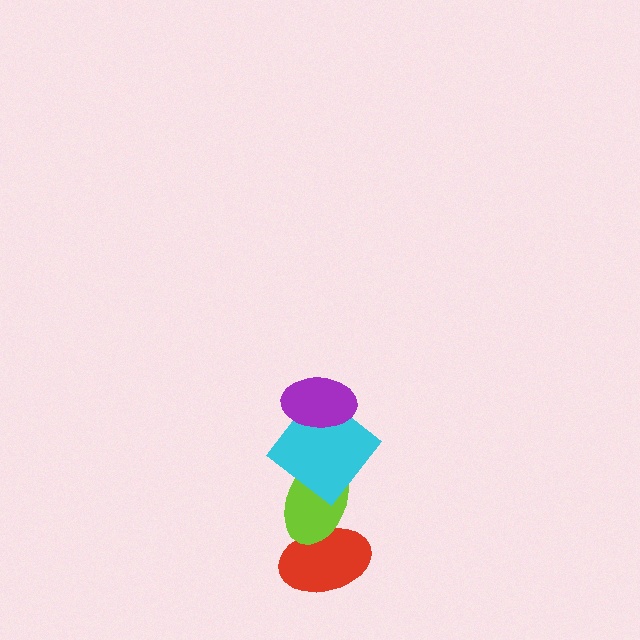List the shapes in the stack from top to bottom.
From top to bottom: the purple ellipse, the cyan diamond, the lime ellipse, the red ellipse.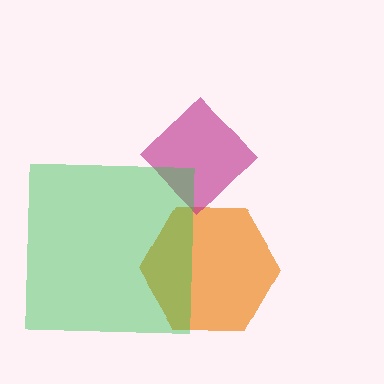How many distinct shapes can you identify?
There are 3 distinct shapes: an orange hexagon, a magenta diamond, a green square.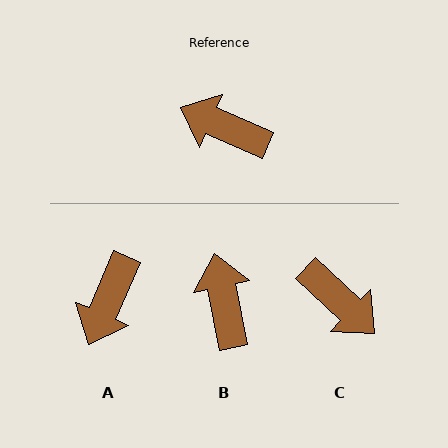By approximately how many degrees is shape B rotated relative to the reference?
Approximately 55 degrees clockwise.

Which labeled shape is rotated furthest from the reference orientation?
C, about 160 degrees away.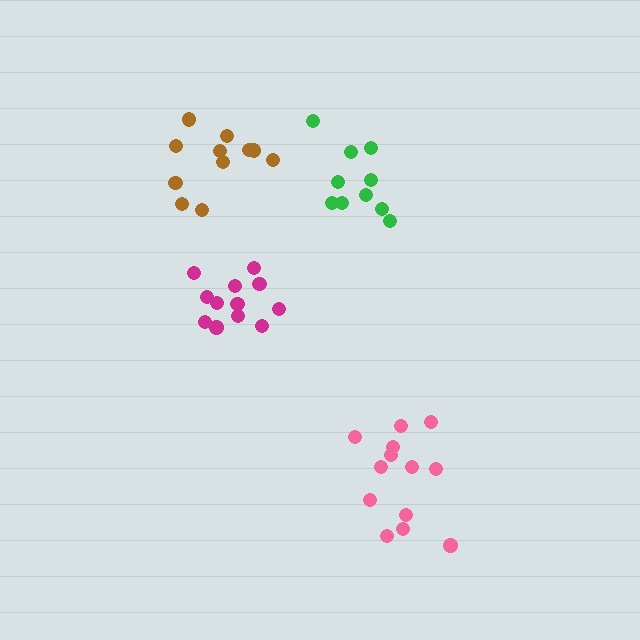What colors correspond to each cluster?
The clusters are colored: green, magenta, pink, brown.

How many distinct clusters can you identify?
There are 4 distinct clusters.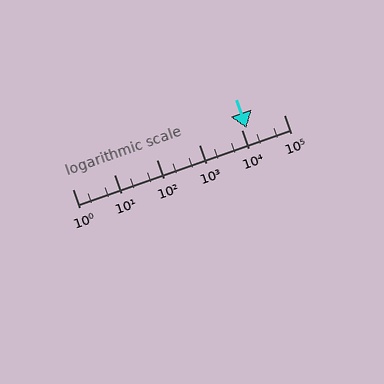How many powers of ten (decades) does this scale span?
The scale spans 5 decades, from 1 to 100000.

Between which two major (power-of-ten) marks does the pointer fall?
The pointer is between 10000 and 100000.